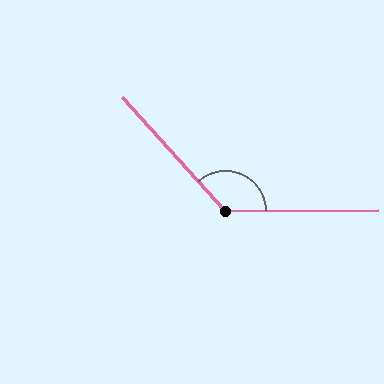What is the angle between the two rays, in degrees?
Approximately 132 degrees.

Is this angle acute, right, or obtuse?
It is obtuse.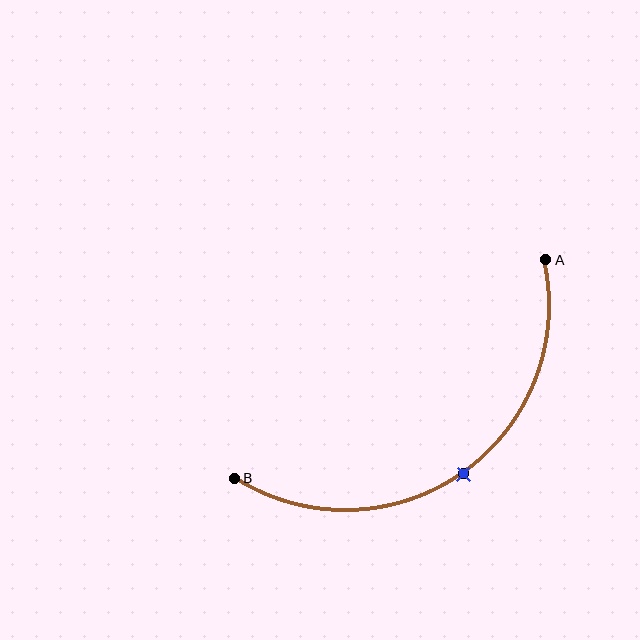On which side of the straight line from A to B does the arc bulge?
The arc bulges below and to the right of the straight line connecting A and B.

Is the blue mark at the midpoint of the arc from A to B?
Yes. The blue mark lies on the arc at equal arc-length from both A and B — it is the arc midpoint.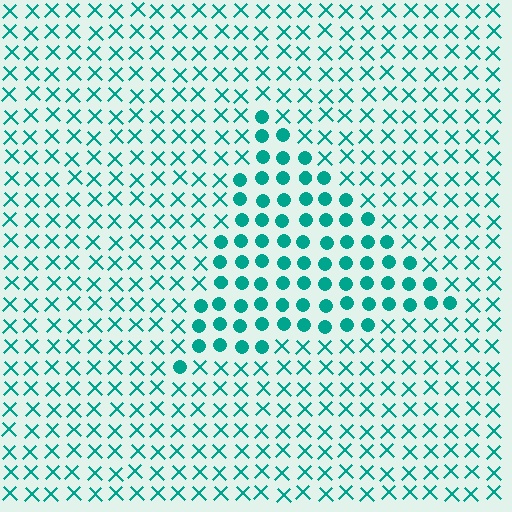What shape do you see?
I see a triangle.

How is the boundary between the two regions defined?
The boundary is defined by a change in element shape: circles inside vs. X marks outside. All elements share the same color and spacing.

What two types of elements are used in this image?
The image uses circles inside the triangle region and X marks outside it.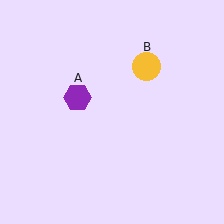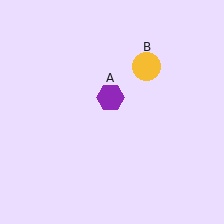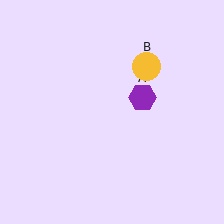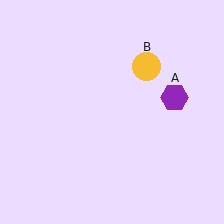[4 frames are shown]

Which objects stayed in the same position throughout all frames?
Yellow circle (object B) remained stationary.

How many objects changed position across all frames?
1 object changed position: purple hexagon (object A).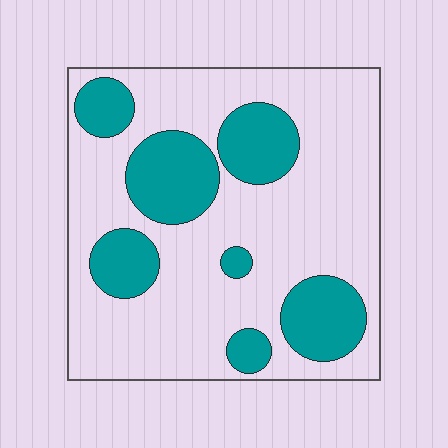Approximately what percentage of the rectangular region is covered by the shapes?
Approximately 30%.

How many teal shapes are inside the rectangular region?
7.